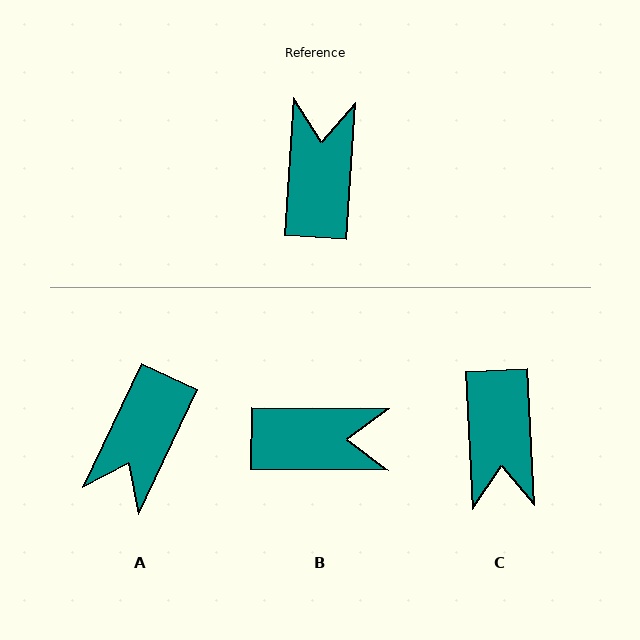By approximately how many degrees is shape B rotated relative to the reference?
Approximately 86 degrees clockwise.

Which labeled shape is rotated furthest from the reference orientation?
C, about 173 degrees away.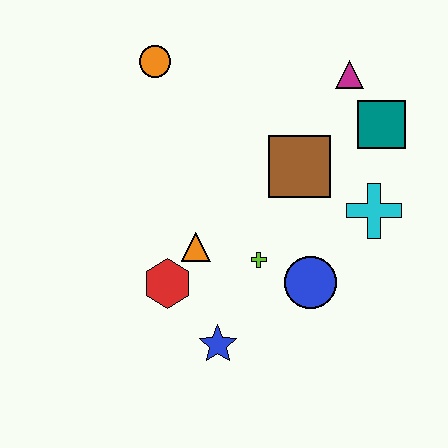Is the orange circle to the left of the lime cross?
Yes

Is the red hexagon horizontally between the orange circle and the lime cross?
Yes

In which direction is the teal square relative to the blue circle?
The teal square is above the blue circle.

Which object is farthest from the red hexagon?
The magenta triangle is farthest from the red hexagon.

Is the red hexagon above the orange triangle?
No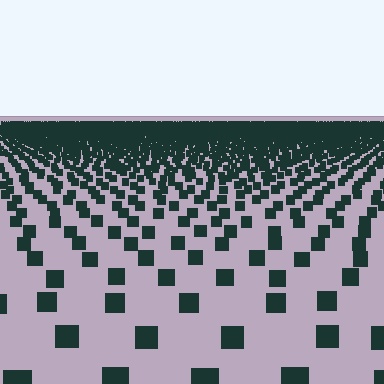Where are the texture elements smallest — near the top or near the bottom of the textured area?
Near the top.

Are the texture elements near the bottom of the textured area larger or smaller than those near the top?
Larger. Near the bottom, elements are closer to the viewer and appear at a bigger on-screen size.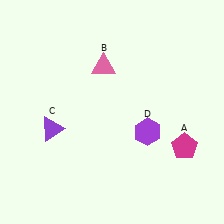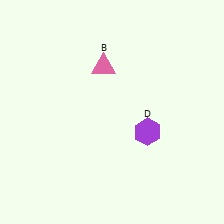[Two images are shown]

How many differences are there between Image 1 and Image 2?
There are 2 differences between the two images.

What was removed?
The purple triangle (C), the magenta pentagon (A) were removed in Image 2.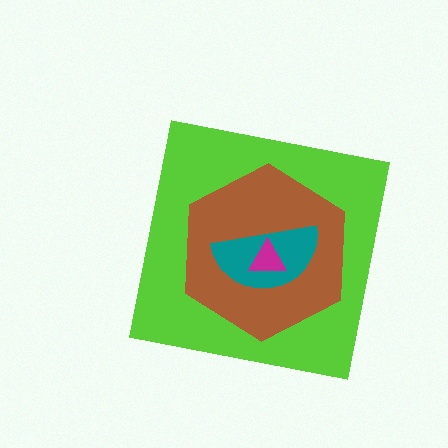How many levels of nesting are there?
4.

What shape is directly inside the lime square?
The brown hexagon.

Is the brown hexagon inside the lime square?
Yes.